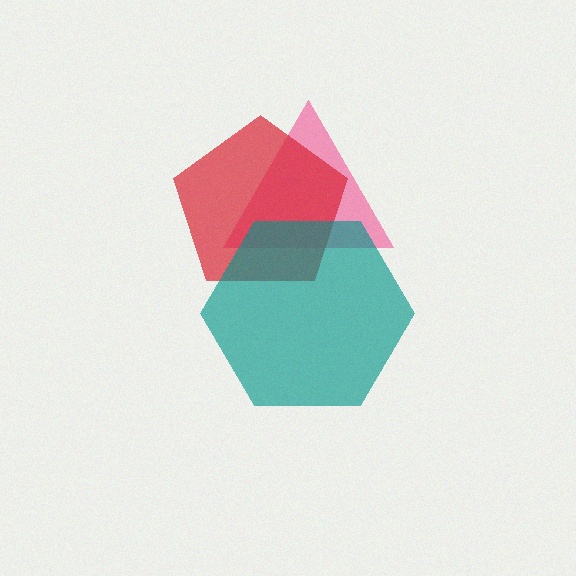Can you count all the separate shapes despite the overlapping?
Yes, there are 3 separate shapes.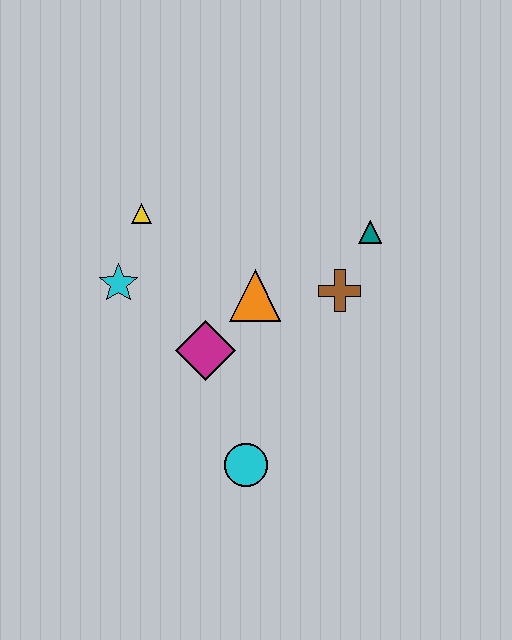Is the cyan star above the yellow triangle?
No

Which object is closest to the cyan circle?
The magenta diamond is closest to the cyan circle.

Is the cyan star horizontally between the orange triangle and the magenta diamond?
No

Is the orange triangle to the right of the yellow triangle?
Yes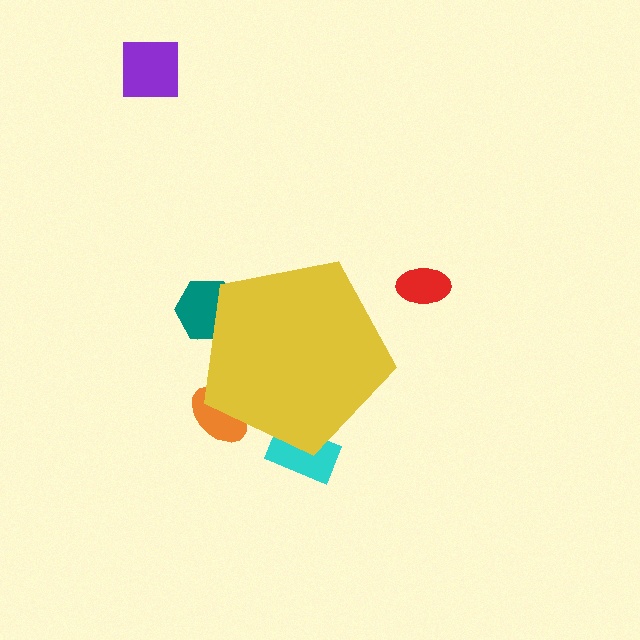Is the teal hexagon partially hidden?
Yes, the teal hexagon is partially hidden behind the yellow pentagon.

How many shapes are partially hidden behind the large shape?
4 shapes are partially hidden.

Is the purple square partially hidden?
No, the purple square is fully visible.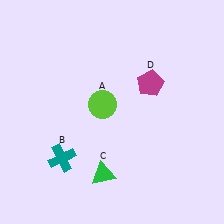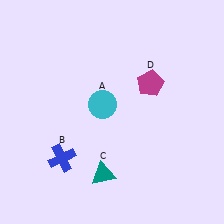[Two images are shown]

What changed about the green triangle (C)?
In Image 1, C is green. In Image 2, it changed to teal.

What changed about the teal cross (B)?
In Image 1, B is teal. In Image 2, it changed to blue.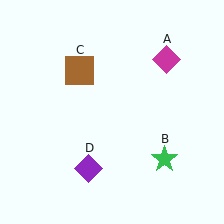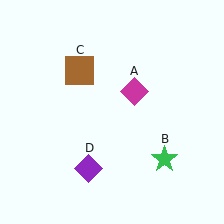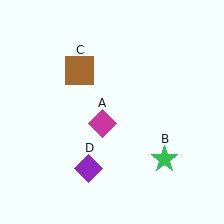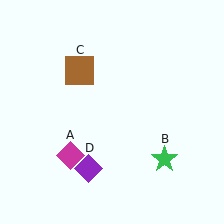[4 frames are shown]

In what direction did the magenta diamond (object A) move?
The magenta diamond (object A) moved down and to the left.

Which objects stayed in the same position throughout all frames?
Green star (object B) and brown square (object C) and purple diamond (object D) remained stationary.